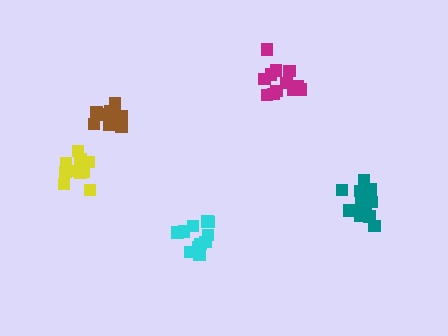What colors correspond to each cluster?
The clusters are colored: magenta, yellow, cyan, brown, teal.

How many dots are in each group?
Group 1: 12 dots, Group 2: 11 dots, Group 3: 11 dots, Group 4: 9 dots, Group 5: 13 dots (56 total).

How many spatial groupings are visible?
There are 5 spatial groupings.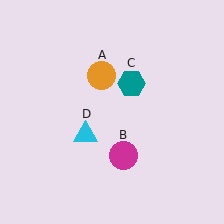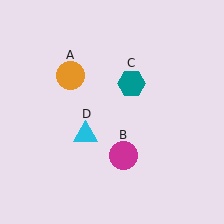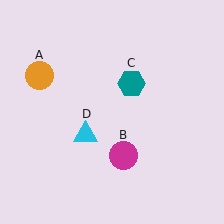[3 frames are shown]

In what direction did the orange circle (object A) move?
The orange circle (object A) moved left.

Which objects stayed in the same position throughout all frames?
Magenta circle (object B) and teal hexagon (object C) and cyan triangle (object D) remained stationary.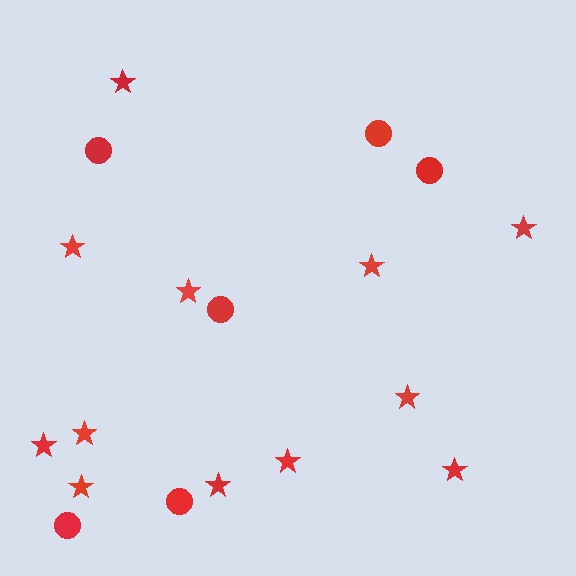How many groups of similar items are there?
There are 2 groups: one group of stars (12) and one group of circles (6).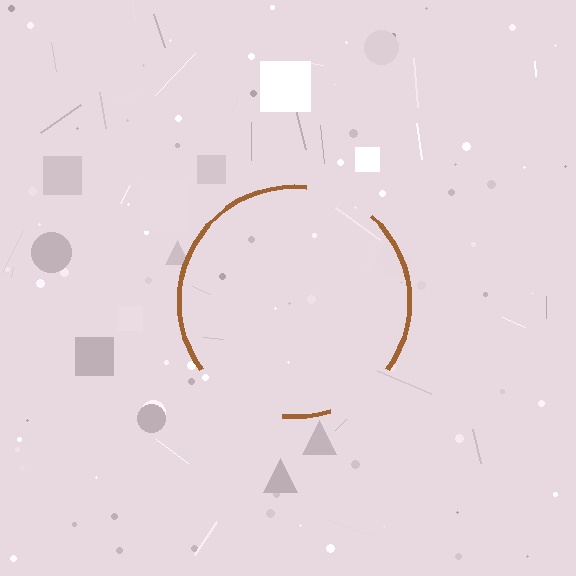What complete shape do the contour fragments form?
The contour fragments form a circle.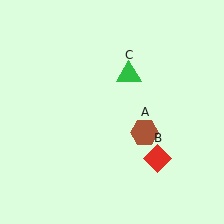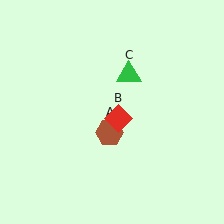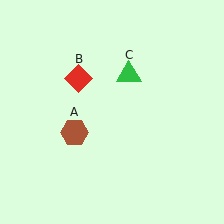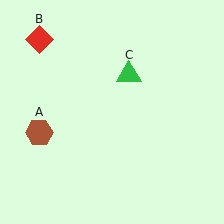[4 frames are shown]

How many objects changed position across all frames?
2 objects changed position: brown hexagon (object A), red diamond (object B).